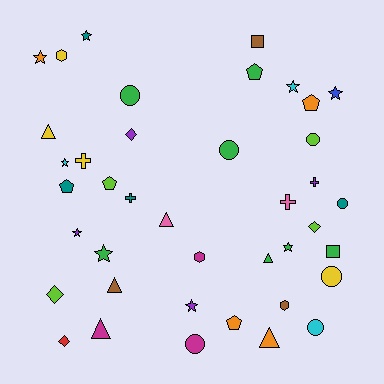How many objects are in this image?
There are 40 objects.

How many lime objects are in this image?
There are 4 lime objects.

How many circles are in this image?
There are 7 circles.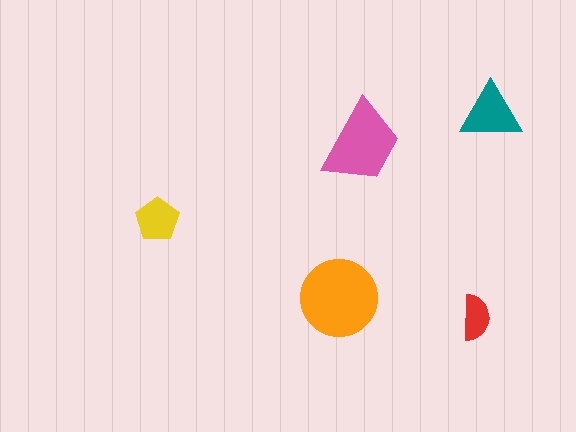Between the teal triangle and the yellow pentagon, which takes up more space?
The teal triangle.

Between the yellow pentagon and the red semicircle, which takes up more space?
The yellow pentagon.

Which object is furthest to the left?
The yellow pentagon is leftmost.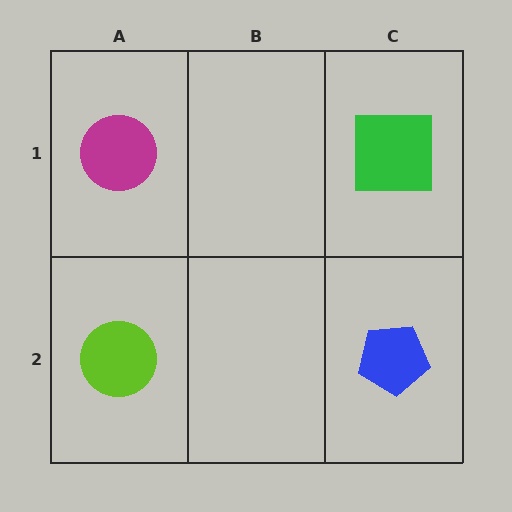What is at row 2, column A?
A lime circle.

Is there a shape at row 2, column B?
No, that cell is empty.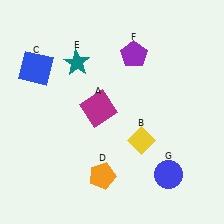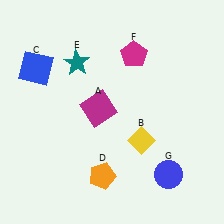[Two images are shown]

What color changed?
The pentagon (F) changed from purple in Image 1 to magenta in Image 2.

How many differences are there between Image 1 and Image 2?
There is 1 difference between the two images.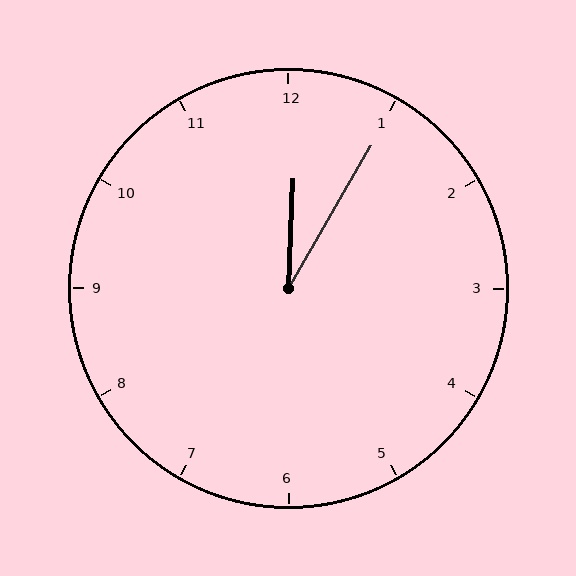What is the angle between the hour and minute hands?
Approximately 28 degrees.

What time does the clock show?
12:05.